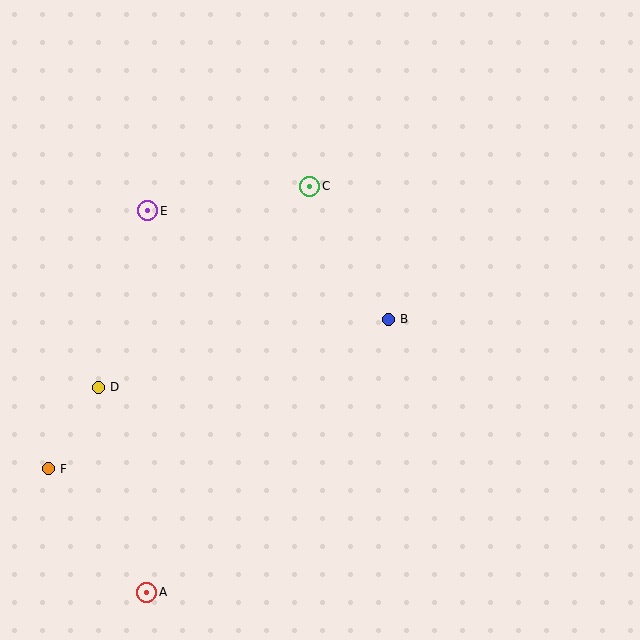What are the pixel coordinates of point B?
Point B is at (388, 319).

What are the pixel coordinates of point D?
Point D is at (98, 387).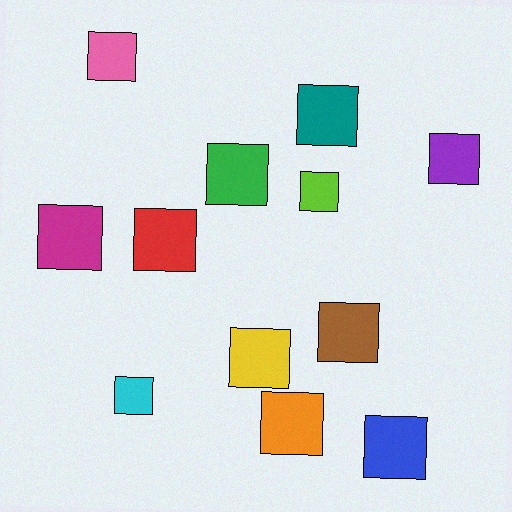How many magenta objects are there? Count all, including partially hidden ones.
There is 1 magenta object.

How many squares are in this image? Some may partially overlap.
There are 12 squares.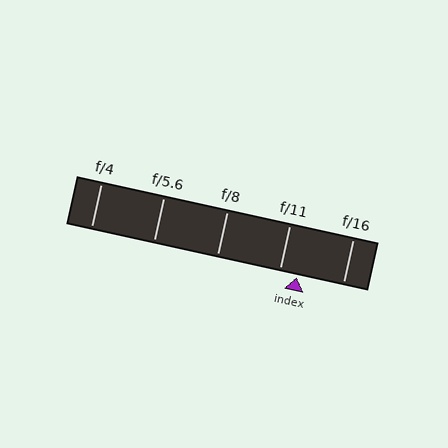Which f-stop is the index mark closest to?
The index mark is closest to f/11.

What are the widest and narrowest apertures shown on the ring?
The widest aperture shown is f/4 and the narrowest is f/16.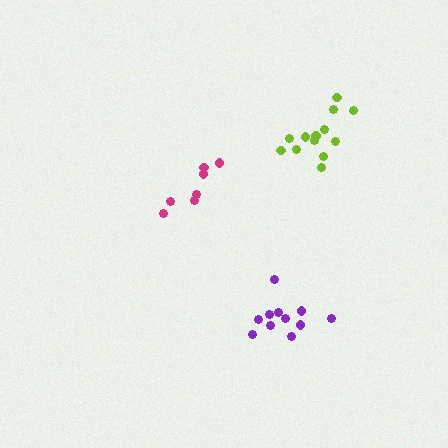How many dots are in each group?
Group 1: 11 dots, Group 2: 7 dots, Group 3: 13 dots (31 total).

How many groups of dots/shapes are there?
There are 3 groups.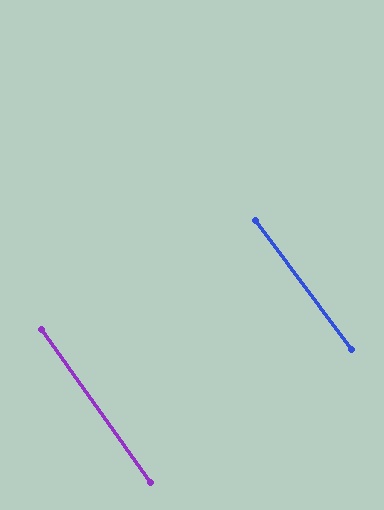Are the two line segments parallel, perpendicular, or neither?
Parallel — their directions differ by only 1.4°.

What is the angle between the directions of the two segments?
Approximately 1 degree.